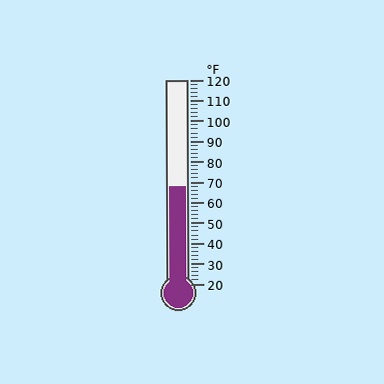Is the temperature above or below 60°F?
The temperature is above 60°F.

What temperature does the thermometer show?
The thermometer shows approximately 68°F.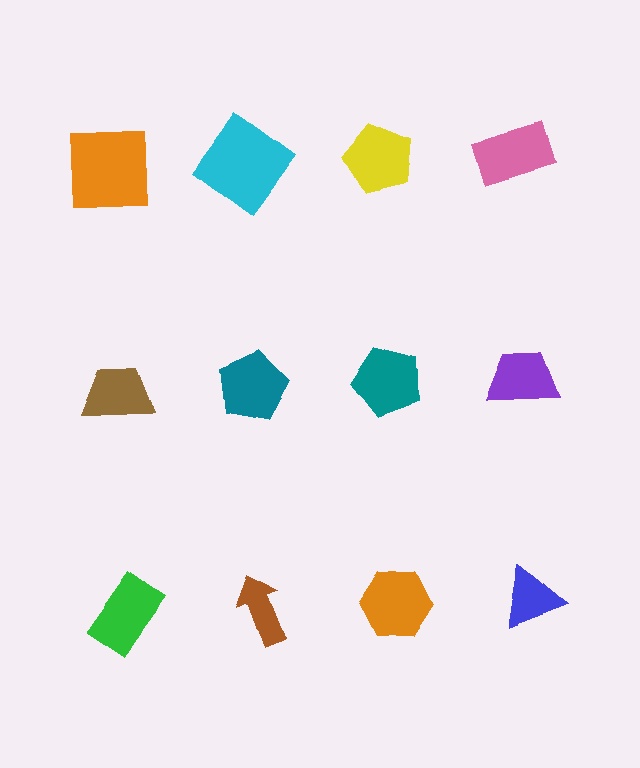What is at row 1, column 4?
A pink rectangle.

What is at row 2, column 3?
A teal pentagon.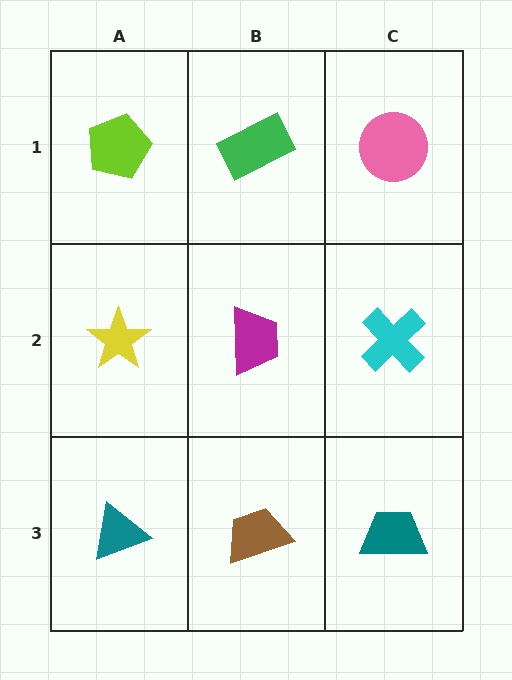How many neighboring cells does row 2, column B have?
4.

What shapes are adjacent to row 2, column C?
A pink circle (row 1, column C), a teal trapezoid (row 3, column C), a magenta trapezoid (row 2, column B).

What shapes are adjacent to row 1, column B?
A magenta trapezoid (row 2, column B), a lime pentagon (row 1, column A), a pink circle (row 1, column C).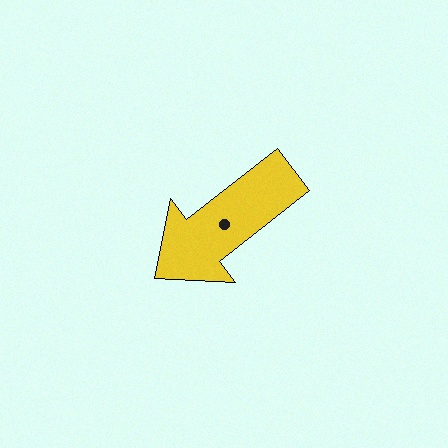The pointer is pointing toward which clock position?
Roughly 8 o'clock.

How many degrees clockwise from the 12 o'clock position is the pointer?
Approximately 232 degrees.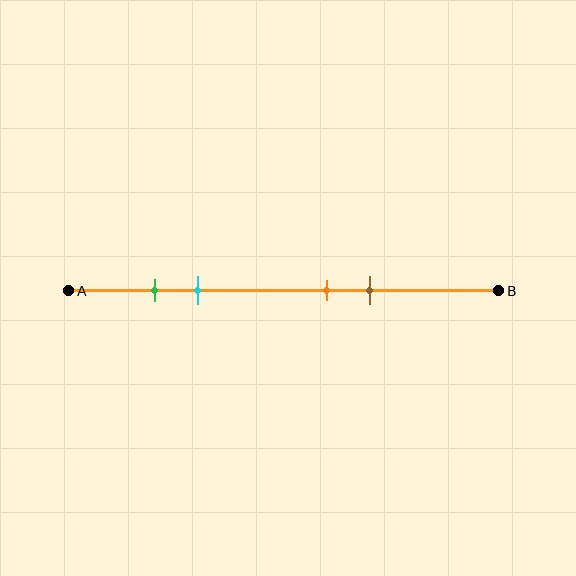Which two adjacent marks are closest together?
The green and cyan marks are the closest adjacent pair.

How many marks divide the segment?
There are 4 marks dividing the segment.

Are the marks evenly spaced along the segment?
No, the marks are not evenly spaced.